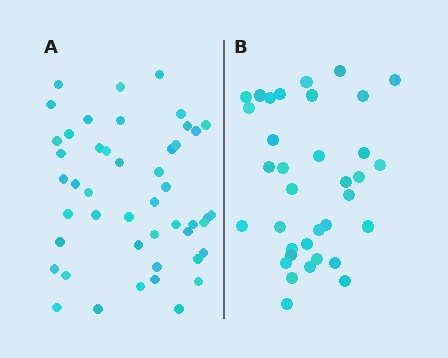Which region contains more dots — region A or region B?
Region A (the left region) has more dots.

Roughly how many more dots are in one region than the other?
Region A has roughly 12 or so more dots than region B.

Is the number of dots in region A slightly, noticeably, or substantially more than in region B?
Region A has noticeably more, but not dramatically so. The ratio is roughly 1.3 to 1.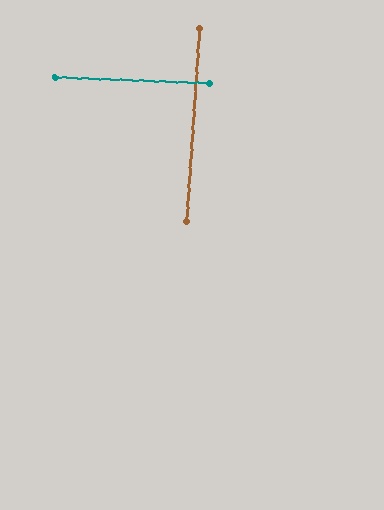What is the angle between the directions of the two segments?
Approximately 88 degrees.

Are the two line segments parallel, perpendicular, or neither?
Perpendicular — they meet at approximately 88°.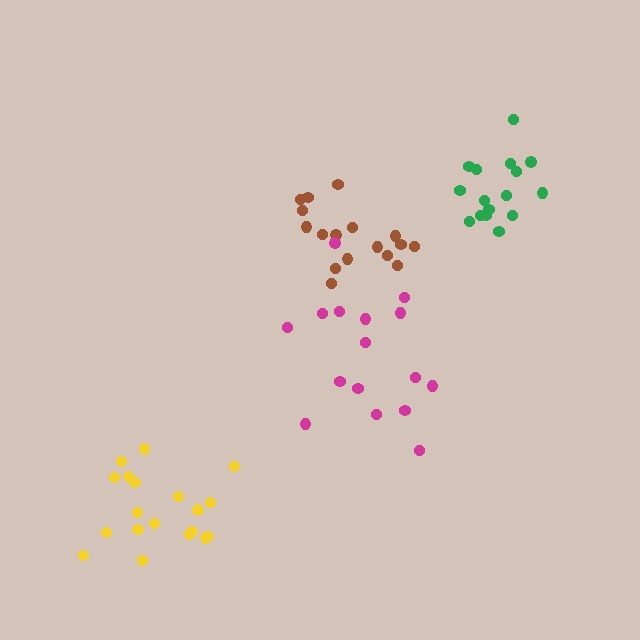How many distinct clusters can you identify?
There are 4 distinct clusters.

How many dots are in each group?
Group 1: 17 dots, Group 2: 16 dots, Group 3: 19 dots, Group 4: 16 dots (68 total).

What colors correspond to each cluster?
The clusters are colored: brown, magenta, yellow, green.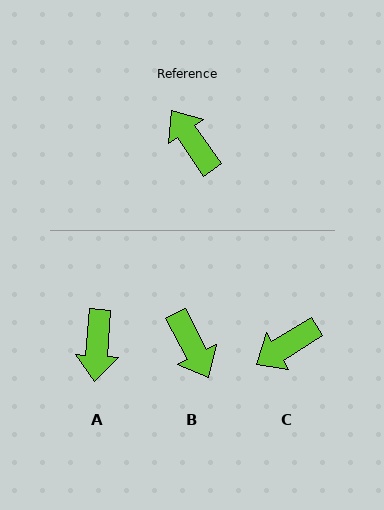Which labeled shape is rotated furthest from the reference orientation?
B, about 173 degrees away.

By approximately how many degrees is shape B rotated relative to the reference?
Approximately 173 degrees counter-clockwise.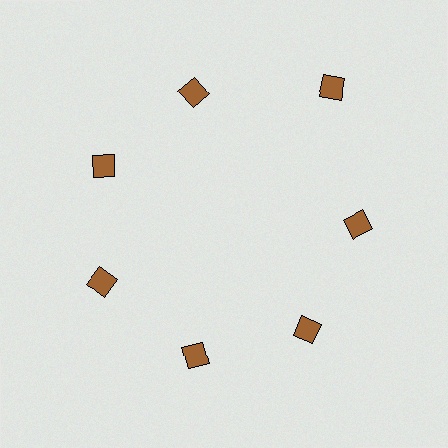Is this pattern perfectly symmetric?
No. The 7 brown diamonds are arranged in a ring, but one element near the 1 o'clock position is pushed outward from the center, breaking the 7-fold rotational symmetry.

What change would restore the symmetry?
The symmetry would be restored by moving it inward, back onto the ring so that all 7 diamonds sit at equal angles and equal distance from the center.